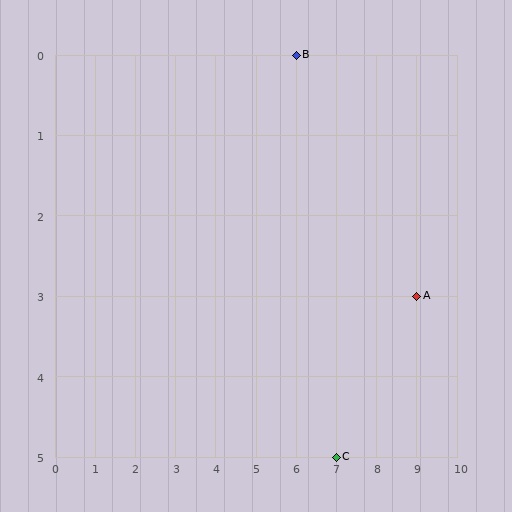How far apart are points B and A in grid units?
Points B and A are 3 columns and 3 rows apart (about 4.2 grid units diagonally).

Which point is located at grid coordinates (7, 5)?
Point C is at (7, 5).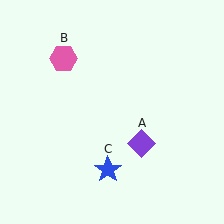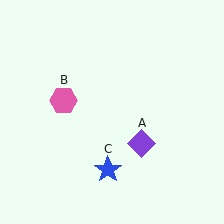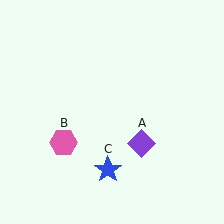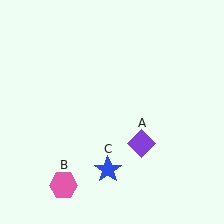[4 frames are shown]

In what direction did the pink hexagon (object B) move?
The pink hexagon (object B) moved down.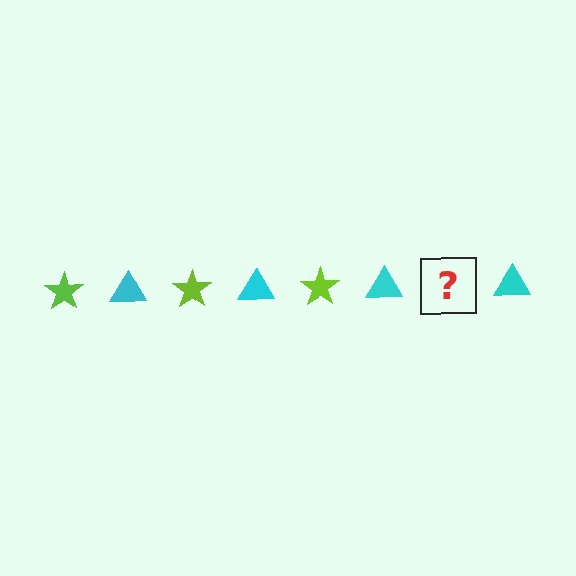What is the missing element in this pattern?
The missing element is a lime star.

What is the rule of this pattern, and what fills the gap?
The rule is that the pattern alternates between lime star and cyan triangle. The gap should be filled with a lime star.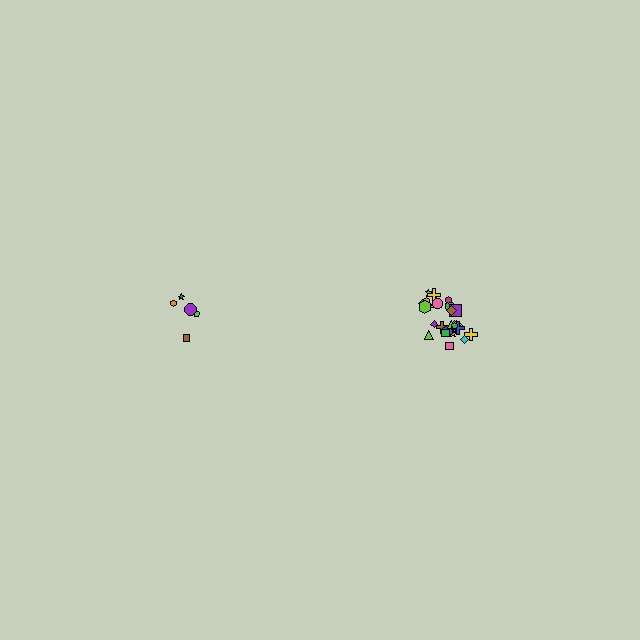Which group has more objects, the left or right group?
The right group.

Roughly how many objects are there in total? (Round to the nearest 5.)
Roughly 30 objects in total.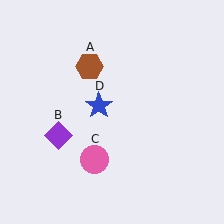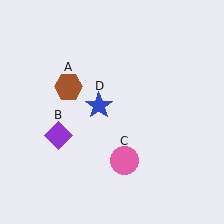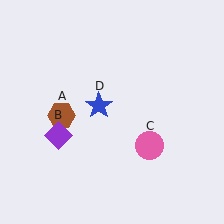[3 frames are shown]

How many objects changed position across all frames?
2 objects changed position: brown hexagon (object A), pink circle (object C).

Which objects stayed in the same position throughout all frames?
Purple diamond (object B) and blue star (object D) remained stationary.